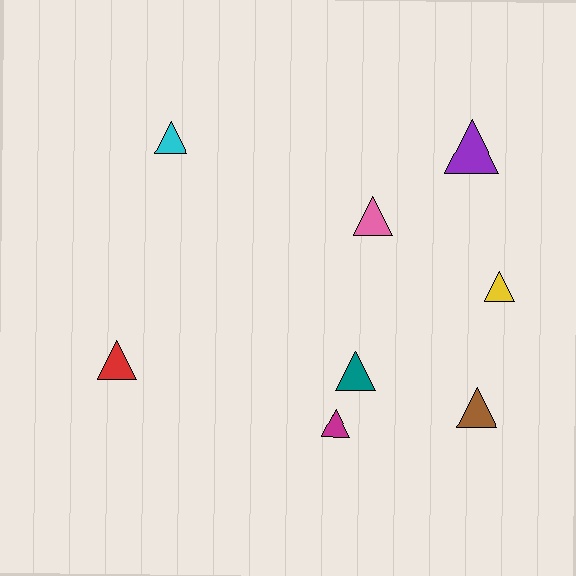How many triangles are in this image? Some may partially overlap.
There are 8 triangles.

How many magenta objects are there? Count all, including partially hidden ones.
There is 1 magenta object.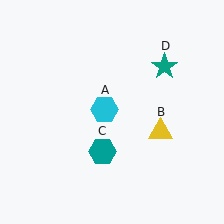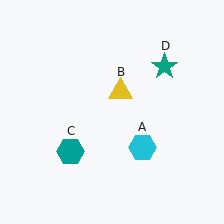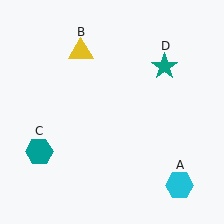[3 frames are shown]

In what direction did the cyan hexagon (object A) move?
The cyan hexagon (object A) moved down and to the right.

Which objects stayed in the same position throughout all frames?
Teal star (object D) remained stationary.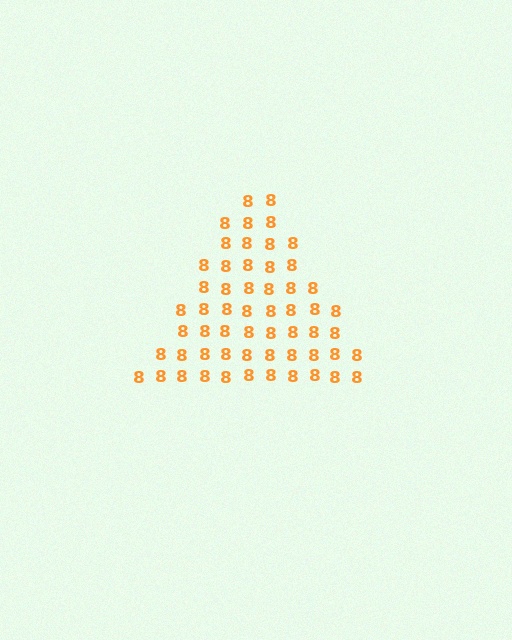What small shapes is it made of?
It is made of small digit 8's.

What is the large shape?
The large shape is a triangle.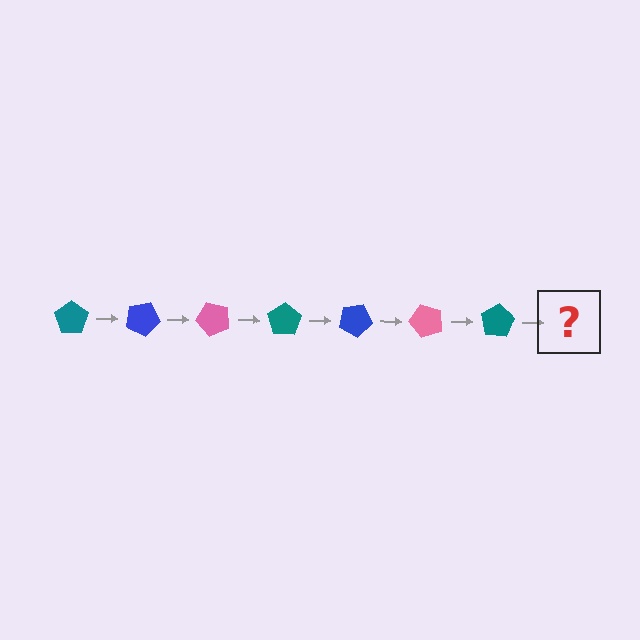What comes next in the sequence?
The next element should be a blue pentagon, rotated 175 degrees from the start.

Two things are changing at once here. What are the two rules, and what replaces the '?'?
The two rules are that it rotates 25 degrees each step and the color cycles through teal, blue, and pink. The '?' should be a blue pentagon, rotated 175 degrees from the start.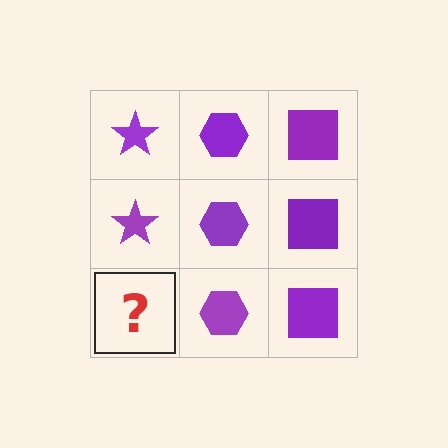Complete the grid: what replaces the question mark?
The question mark should be replaced with a purple star.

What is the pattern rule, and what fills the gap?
The rule is that each column has a consistent shape. The gap should be filled with a purple star.